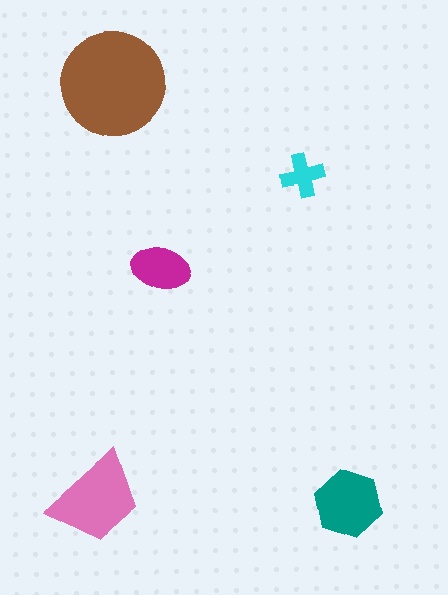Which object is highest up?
The brown circle is topmost.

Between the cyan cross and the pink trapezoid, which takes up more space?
The pink trapezoid.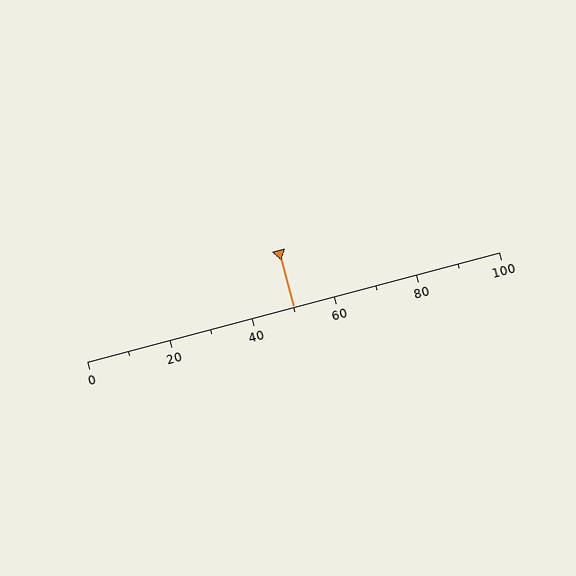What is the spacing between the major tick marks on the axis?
The major ticks are spaced 20 apart.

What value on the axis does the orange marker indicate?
The marker indicates approximately 50.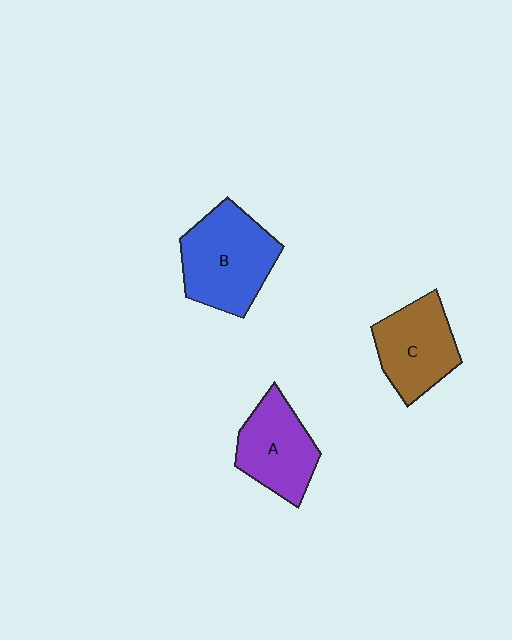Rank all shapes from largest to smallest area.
From largest to smallest: B (blue), C (brown), A (purple).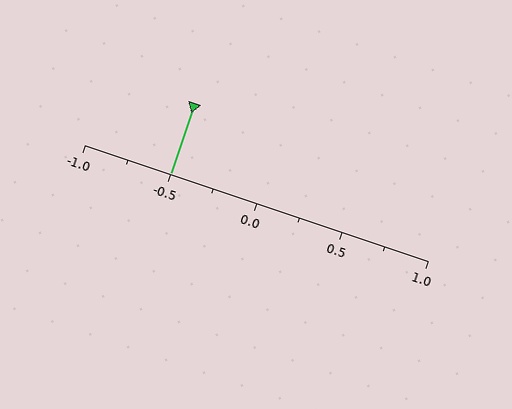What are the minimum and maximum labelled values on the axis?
The axis runs from -1.0 to 1.0.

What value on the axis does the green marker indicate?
The marker indicates approximately -0.5.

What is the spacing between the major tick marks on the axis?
The major ticks are spaced 0.5 apart.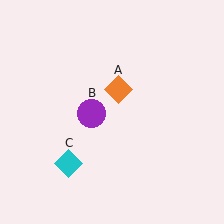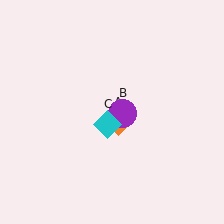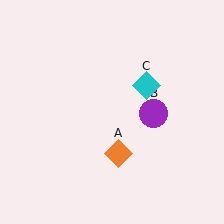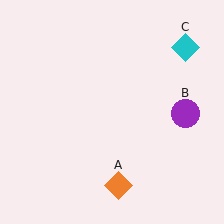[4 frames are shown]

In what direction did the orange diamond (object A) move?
The orange diamond (object A) moved down.